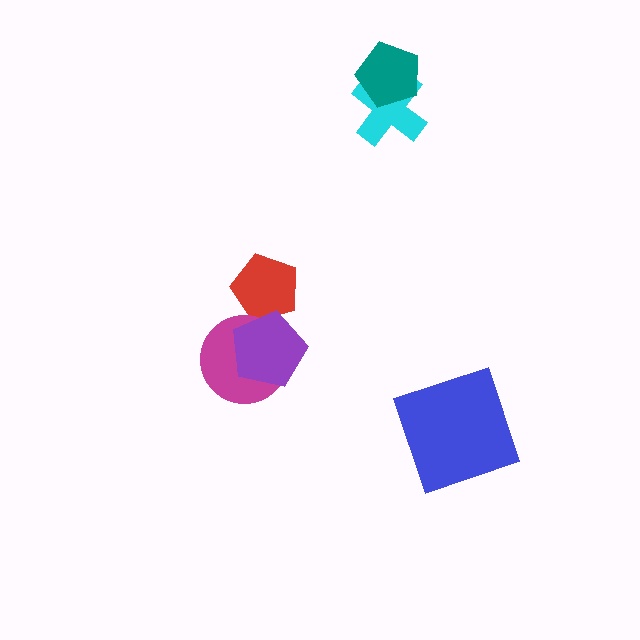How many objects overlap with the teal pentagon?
1 object overlaps with the teal pentagon.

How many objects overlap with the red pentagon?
1 object overlaps with the red pentagon.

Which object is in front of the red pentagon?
The purple pentagon is in front of the red pentagon.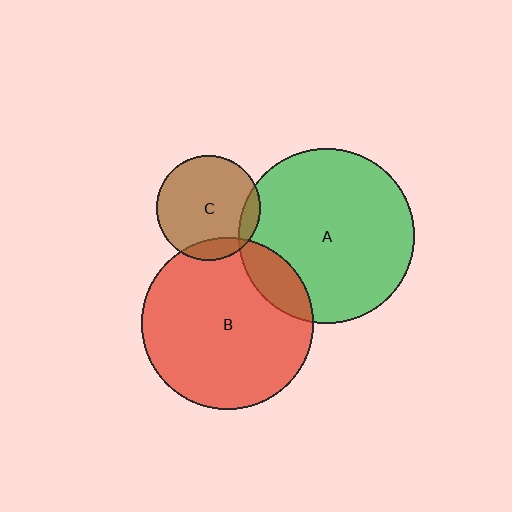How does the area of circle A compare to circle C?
Approximately 2.9 times.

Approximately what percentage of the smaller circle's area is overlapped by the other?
Approximately 10%.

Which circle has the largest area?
Circle A (green).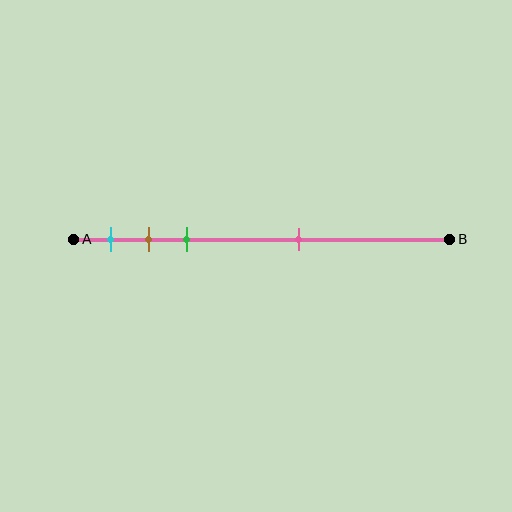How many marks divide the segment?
There are 4 marks dividing the segment.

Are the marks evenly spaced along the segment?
No, the marks are not evenly spaced.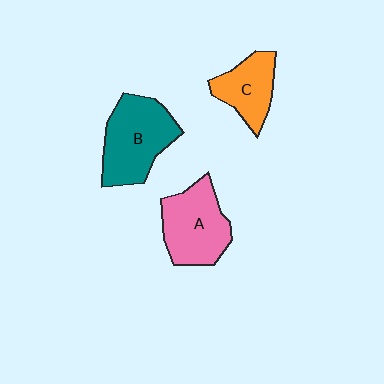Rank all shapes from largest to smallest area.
From largest to smallest: B (teal), A (pink), C (orange).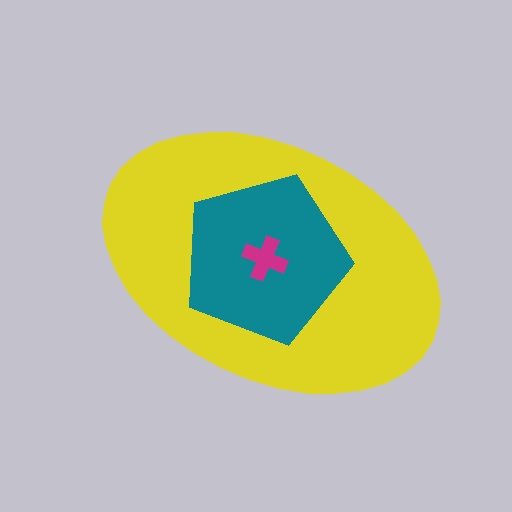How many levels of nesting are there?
3.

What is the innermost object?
The magenta cross.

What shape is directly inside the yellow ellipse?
The teal pentagon.